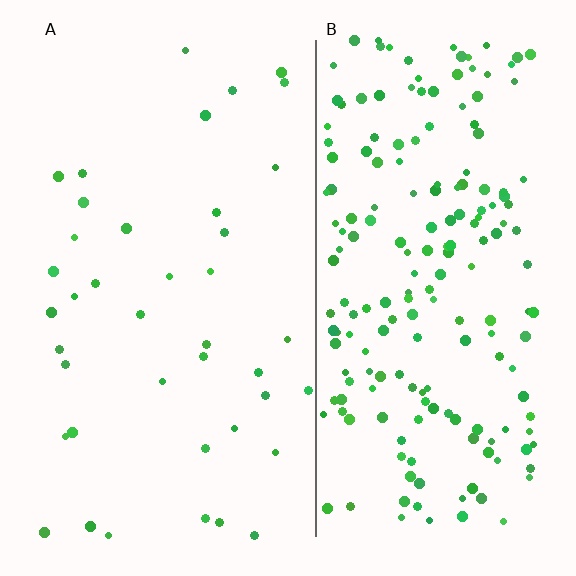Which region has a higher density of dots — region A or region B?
B (the right).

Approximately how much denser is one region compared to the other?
Approximately 5.0× — region B over region A.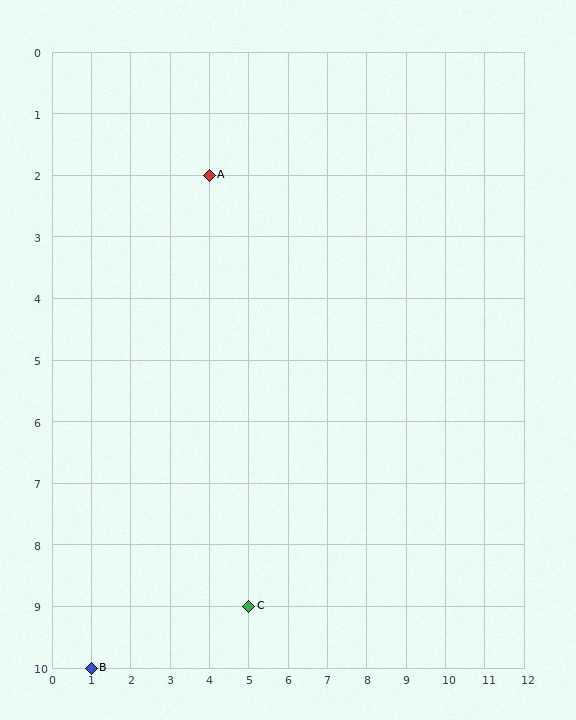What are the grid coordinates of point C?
Point C is at grid coordinates (5, 9).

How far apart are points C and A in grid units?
Points C and A are 1 column and 7 rows apart (about 7.1 grid units diagonally).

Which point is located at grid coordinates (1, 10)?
Point B is at (1, 10).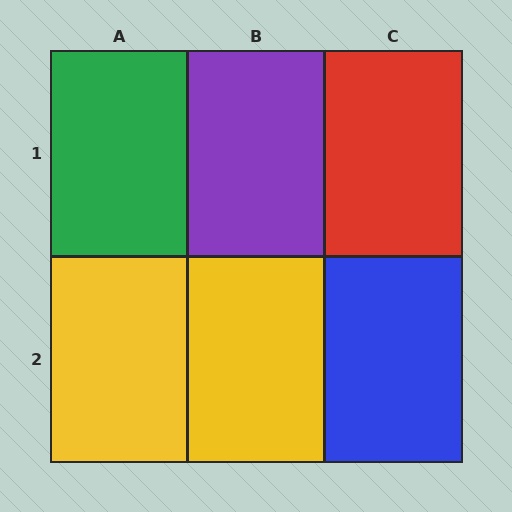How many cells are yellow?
2 cells are yellow.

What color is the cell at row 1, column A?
Green.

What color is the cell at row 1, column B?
Purple.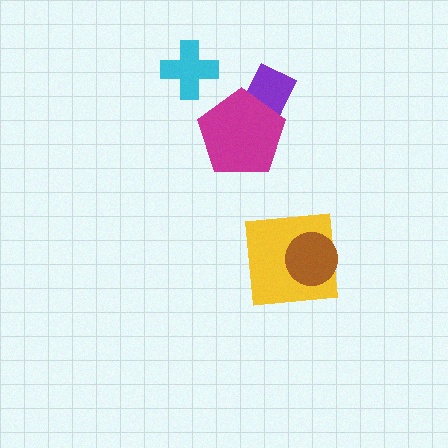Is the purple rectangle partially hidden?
Yes, it is partially covered by another shape.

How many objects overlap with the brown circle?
1 object overlaps with the brown circle.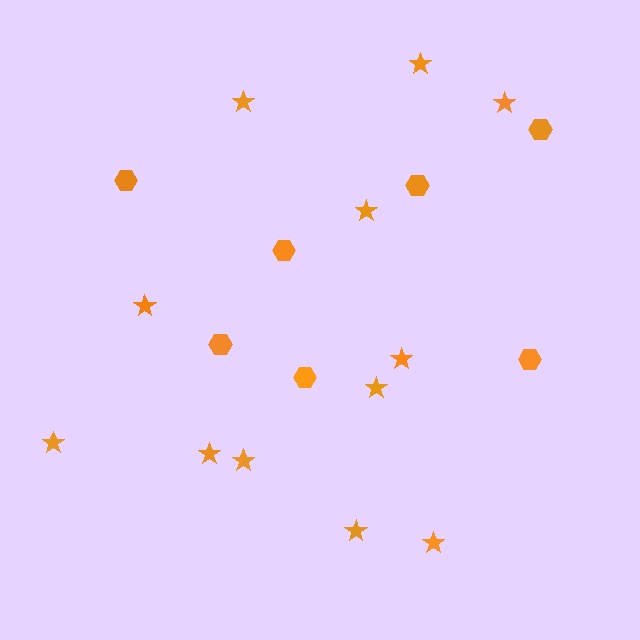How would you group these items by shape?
There are 2 groups: one group of stars (12) and one group of hexagons (7).